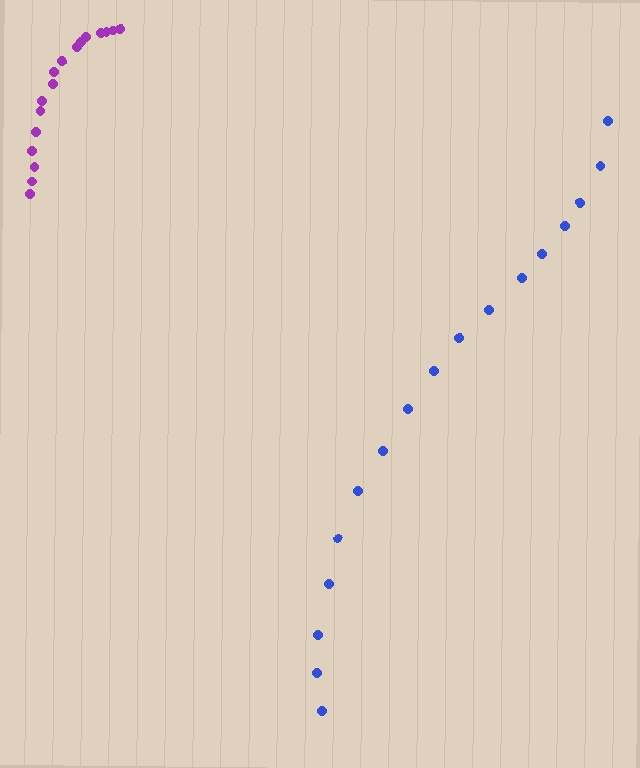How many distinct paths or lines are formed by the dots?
There are 2 distinct paths.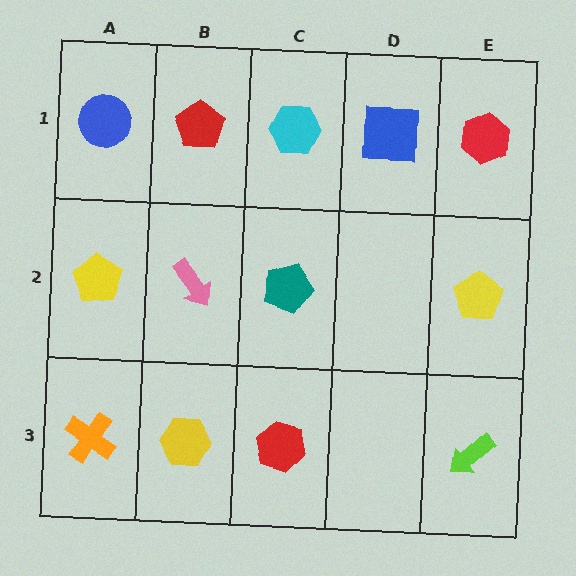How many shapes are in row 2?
4 shapes.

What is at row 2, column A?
A yellow pentagon.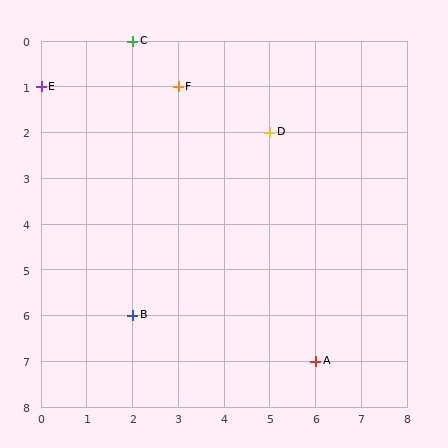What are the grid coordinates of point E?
Point E is at grid coordinates (0, 1).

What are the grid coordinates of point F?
Point F is at grid coordinates (3, 1).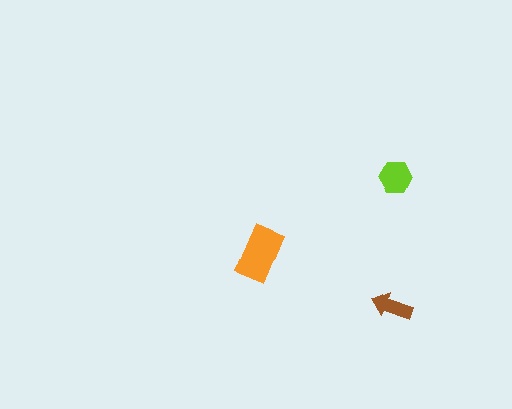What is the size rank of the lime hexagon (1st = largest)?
2nd.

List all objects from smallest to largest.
The brown arrow, the lime hexagon, the orange rectangle.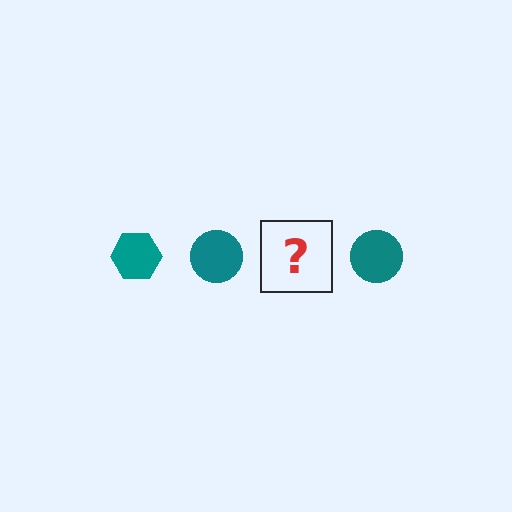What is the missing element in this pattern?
The missing element is a teal hexagon.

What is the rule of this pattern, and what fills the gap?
The rule is that the pattern cycles through hexagon, circle shapes in teal. The gap should be filled with a teal hexagon.